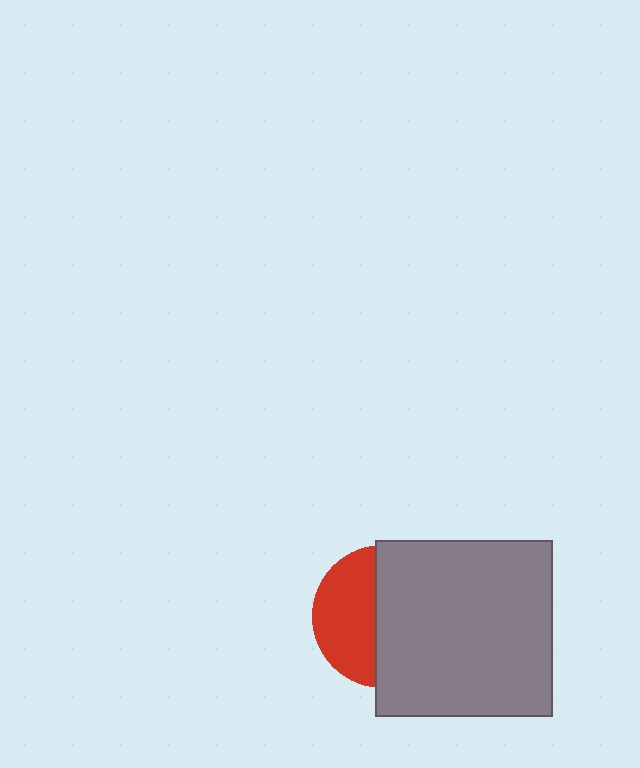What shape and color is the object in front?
The object in front is a gray square.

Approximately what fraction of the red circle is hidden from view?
Roughly 57% of the red circle is hidden behind the gray square.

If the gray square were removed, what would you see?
You would see the complete red circle.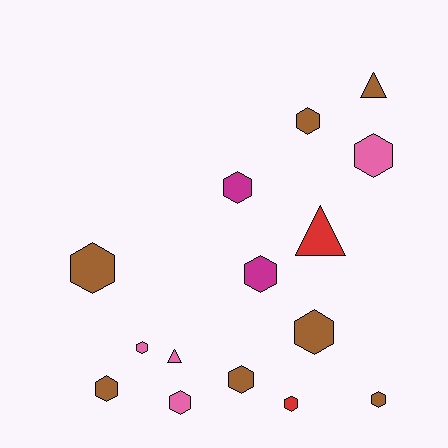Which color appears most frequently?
Brown, with 7 objects.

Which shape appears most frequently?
Hexagon, with 12 objects.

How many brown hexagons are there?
There are 6 brown hexagons.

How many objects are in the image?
There are 15 objects.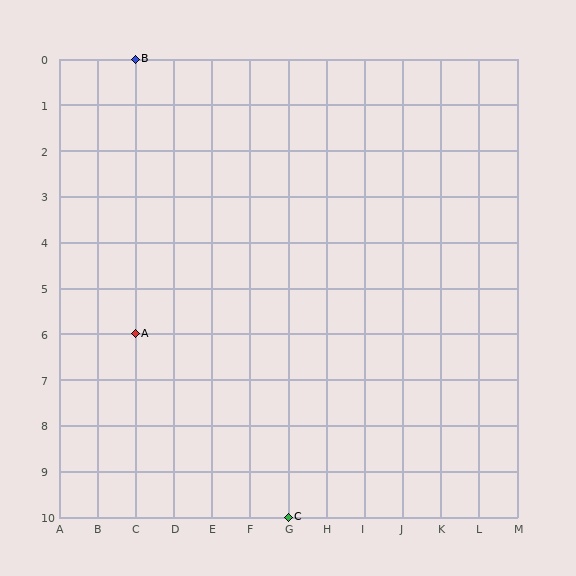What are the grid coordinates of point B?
Point B is at grid coordinates (C, 0).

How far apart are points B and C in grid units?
Points B and C are 4 columns and 10 rows apart (about 10.8 grid units diagonally).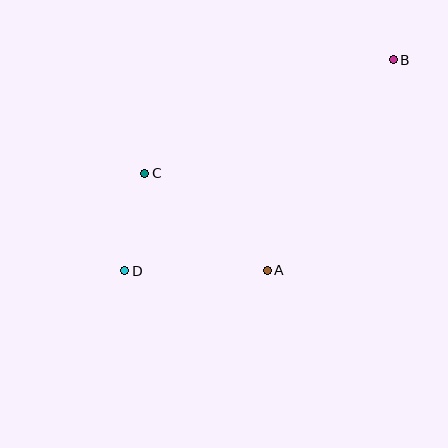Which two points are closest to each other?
Points C and D are closest to each other.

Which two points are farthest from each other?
Points B and D are farthest from each other.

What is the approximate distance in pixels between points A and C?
The distance between A and C is approximately 157 pixels.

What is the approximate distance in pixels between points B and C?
The distance between B and C is approximately 273 pixels.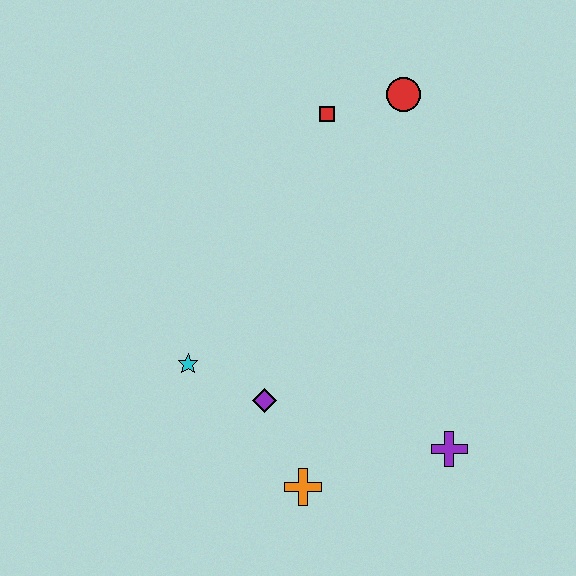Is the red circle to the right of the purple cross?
No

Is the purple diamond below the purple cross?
No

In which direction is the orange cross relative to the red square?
The orange cross is below the red square.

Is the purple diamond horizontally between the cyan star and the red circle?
Yes